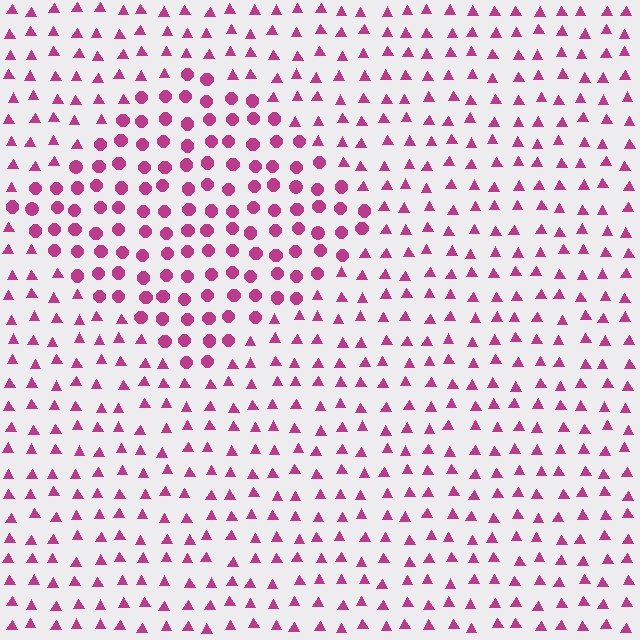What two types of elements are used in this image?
The image uses circles inside the diamond region and triangles outside it.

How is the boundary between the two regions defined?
The boundary is defined by a change in element shape: circles inside vs. triangles outside. All elements share the same color and spacing.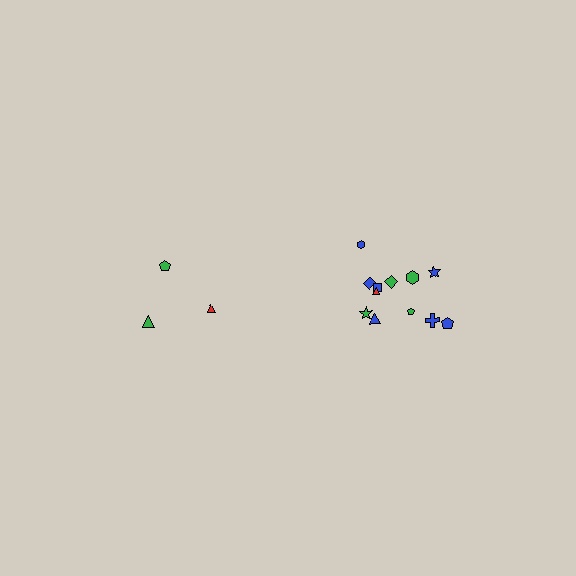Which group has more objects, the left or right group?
The right group.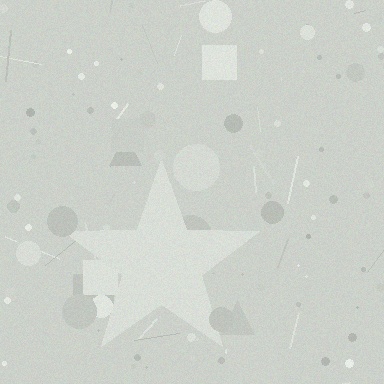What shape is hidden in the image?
A star is hidden in the image.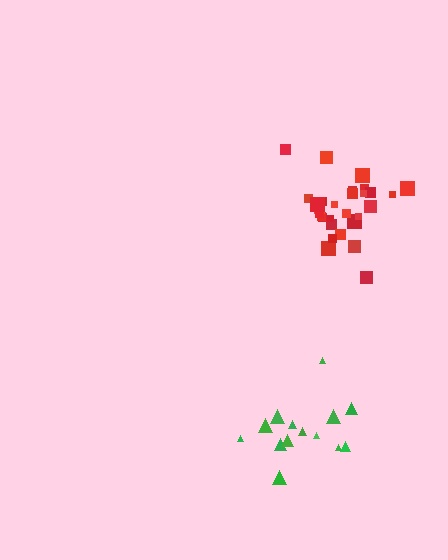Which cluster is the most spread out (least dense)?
Green.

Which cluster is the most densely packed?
Red.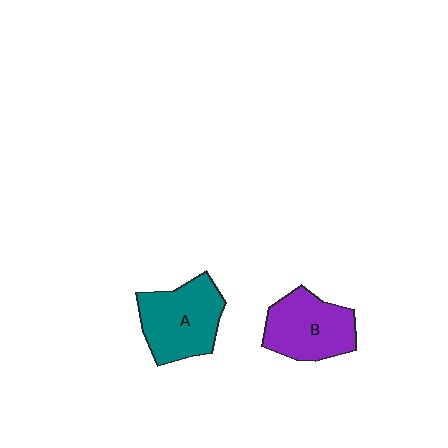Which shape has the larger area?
Shape A (teal).